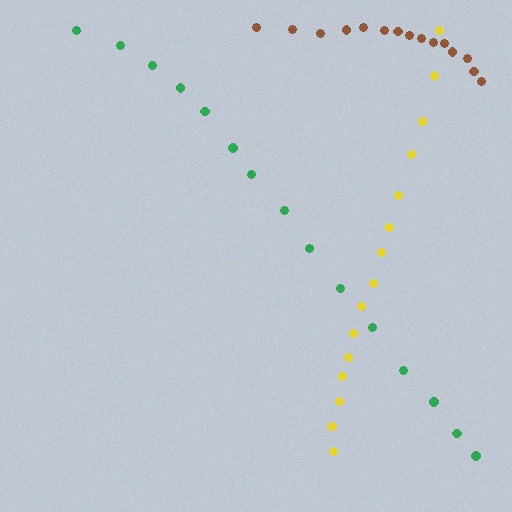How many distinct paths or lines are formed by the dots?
There are 3 distinct paths.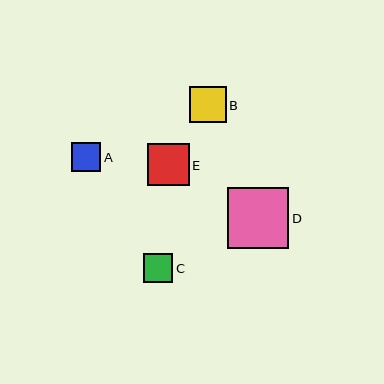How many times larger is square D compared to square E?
Square D is approximately 1.5 times the size of square E.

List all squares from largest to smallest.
From largest to smallest: D, E, B, A, C.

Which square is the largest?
Square D is the largest with a size of approximately 61 pixels.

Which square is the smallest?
Square C is the smallest with a size of approximately 29 pixels.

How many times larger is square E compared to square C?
Square E is approximately 1.4 times the size of square C.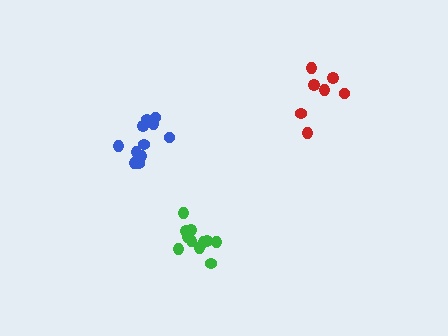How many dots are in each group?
Group 1: 11 dots, Group 2: 11 dots, Group 3: 7 dots (29 total).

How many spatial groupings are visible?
There are 3 spatial groupings.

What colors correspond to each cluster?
The clusters are colored: green, blue, red.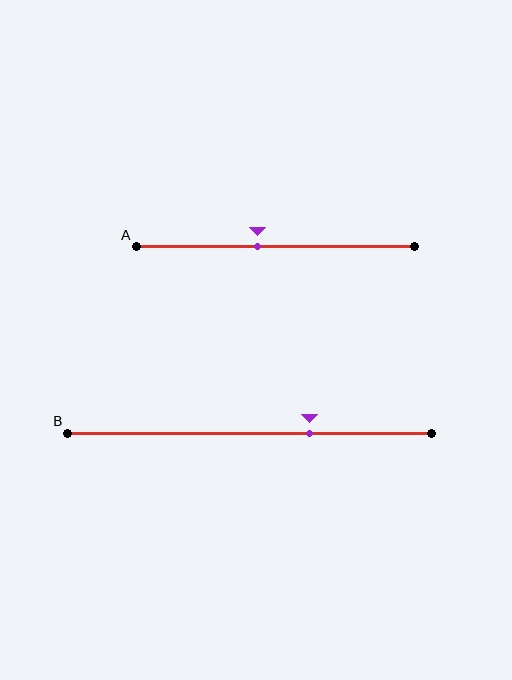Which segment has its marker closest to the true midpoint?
Segment A has its marker closest to the true midpoint.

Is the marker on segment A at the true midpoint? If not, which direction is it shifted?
No, the marker on segment A is shifted to the left by about 6% of the segment length.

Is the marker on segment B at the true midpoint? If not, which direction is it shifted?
No, the marker on segment B is shifted to the right by about 16% of the segment length.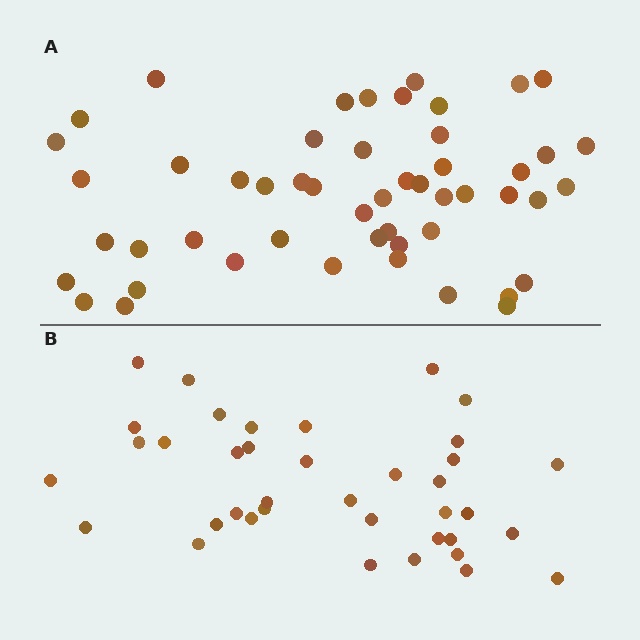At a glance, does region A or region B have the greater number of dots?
Region A (the top region) has more dots.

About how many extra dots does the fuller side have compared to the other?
Region A has approximately 15 more dots than region B.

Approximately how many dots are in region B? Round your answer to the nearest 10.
About 40 dots. (The exact count is 38, which rounds to 40.)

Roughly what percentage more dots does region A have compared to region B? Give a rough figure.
About 35% more.